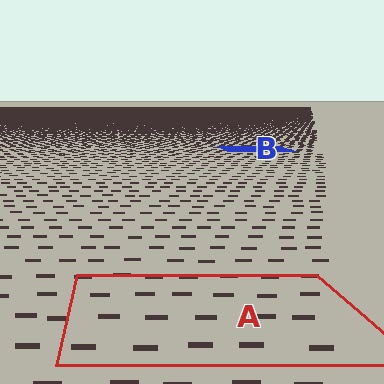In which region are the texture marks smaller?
The texture marks are smaller in region B, because it is farther away.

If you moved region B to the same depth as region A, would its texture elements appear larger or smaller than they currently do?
They would appear larger. At a closer depth, the same texture elements are projected at a bigger on-screen size.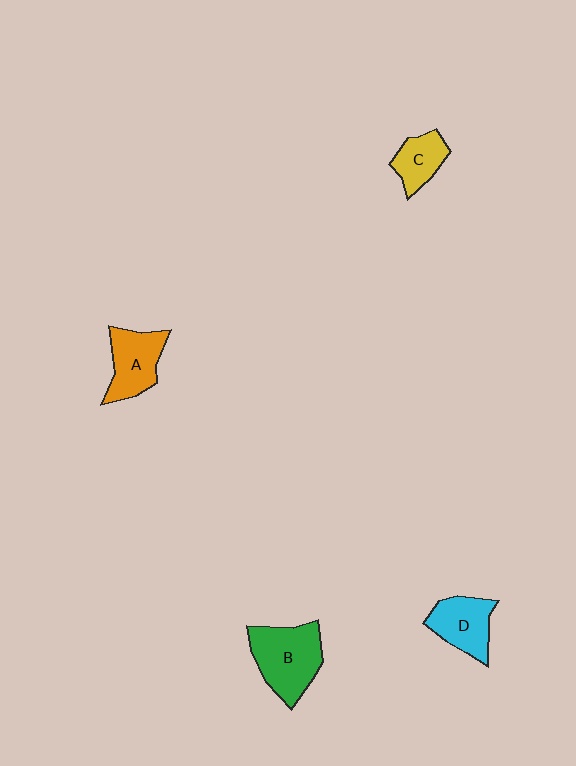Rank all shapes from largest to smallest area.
From largest to smallest: B (green), A (orange), D (cyan), C (yellow).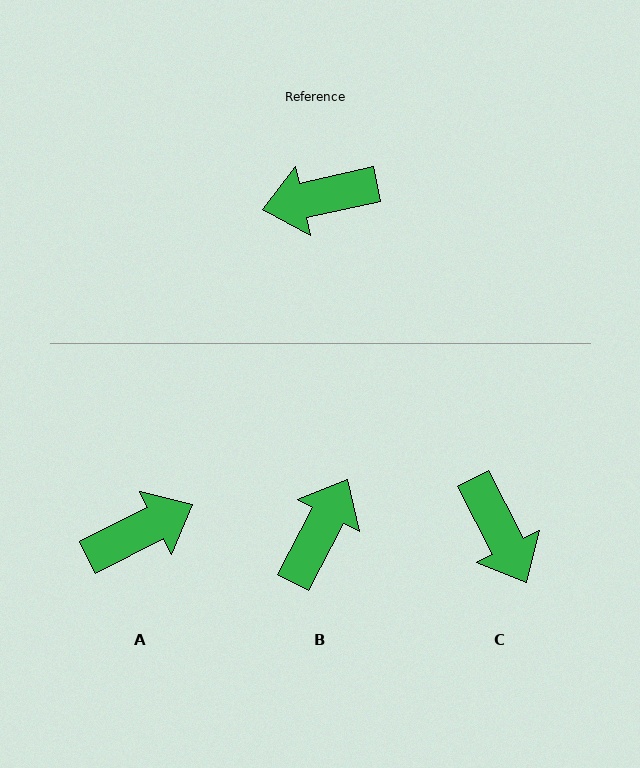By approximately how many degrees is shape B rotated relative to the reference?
Approximately 130 degrees clockwise.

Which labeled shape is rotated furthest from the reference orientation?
A, about 166 degrees away.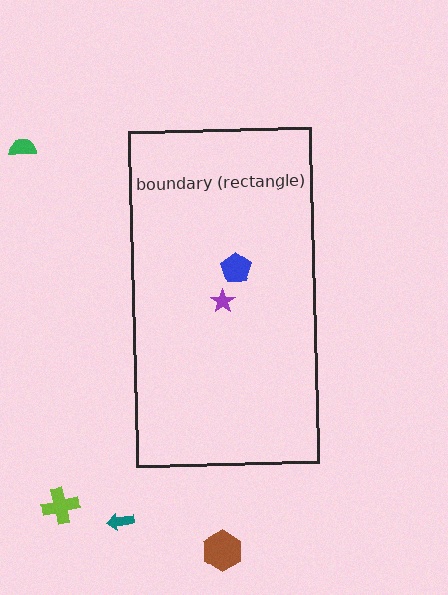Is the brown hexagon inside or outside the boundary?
Outside.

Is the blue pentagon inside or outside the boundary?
Inside.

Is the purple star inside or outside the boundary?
Inside.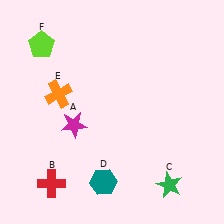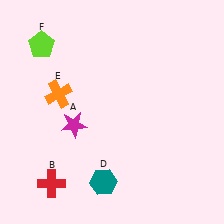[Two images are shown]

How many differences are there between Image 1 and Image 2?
There is 1 difference between the two images.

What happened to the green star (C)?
The green star (C) was removed in Image 2. It was in the bottom-right area of Image 1.